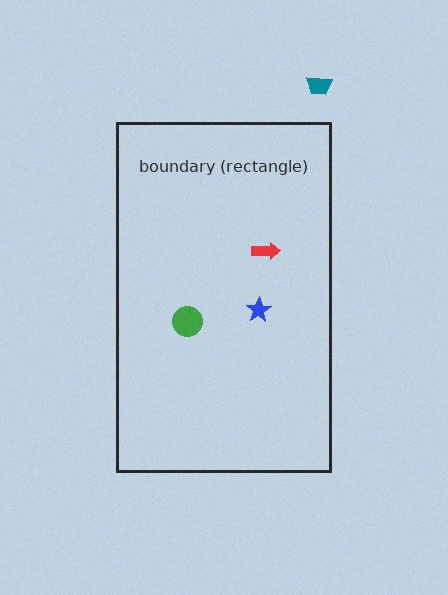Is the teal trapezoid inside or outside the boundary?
Outside.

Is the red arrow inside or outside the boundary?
Inside.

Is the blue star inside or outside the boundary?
Inside.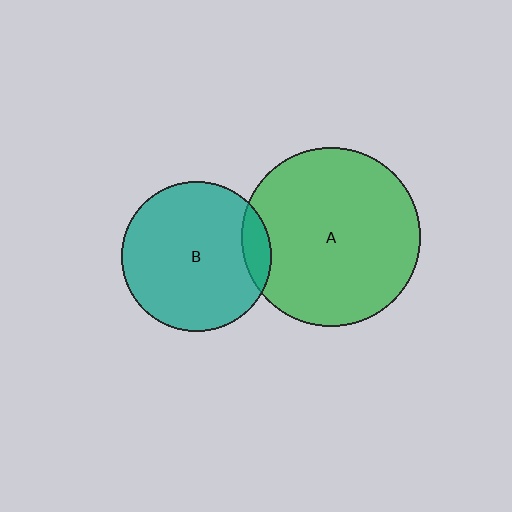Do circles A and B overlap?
Yes.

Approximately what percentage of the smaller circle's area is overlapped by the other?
Approximately 10%.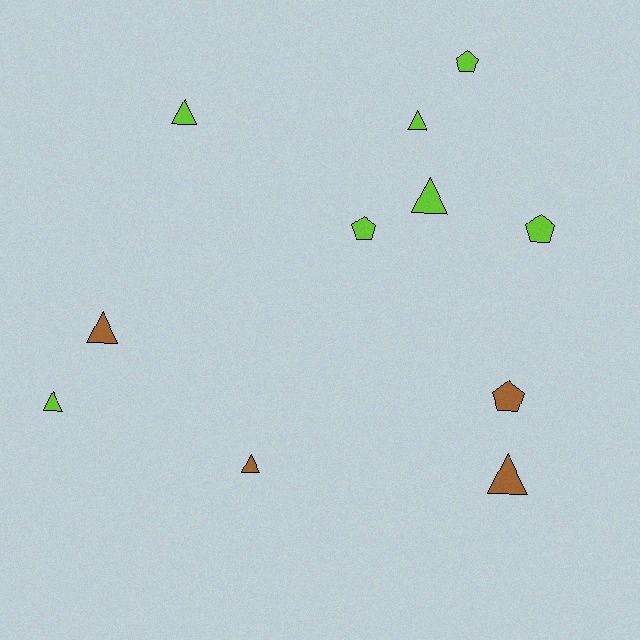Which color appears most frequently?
Lime, with 7 objects.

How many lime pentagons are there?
There are 3 lime pentagons.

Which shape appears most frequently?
Triangle, with 7 objects.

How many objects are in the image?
There are 11 objects.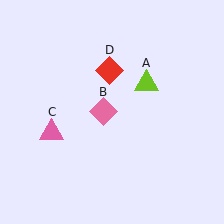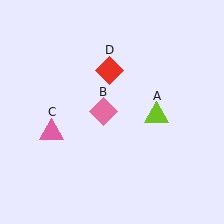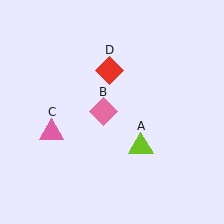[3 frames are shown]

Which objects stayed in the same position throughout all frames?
Pink diamond (object B) and pink triangle (object C) and red diamond (object D) remained stationary.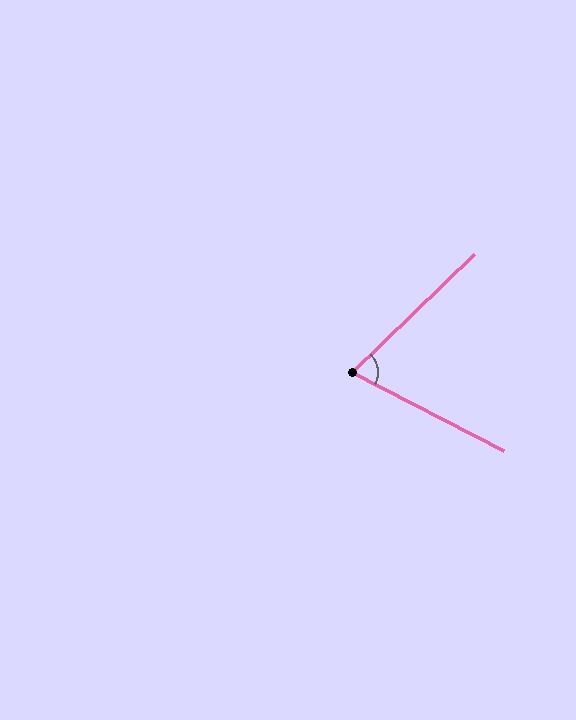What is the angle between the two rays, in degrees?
Approximately 72 degrees.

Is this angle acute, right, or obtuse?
It is acute.